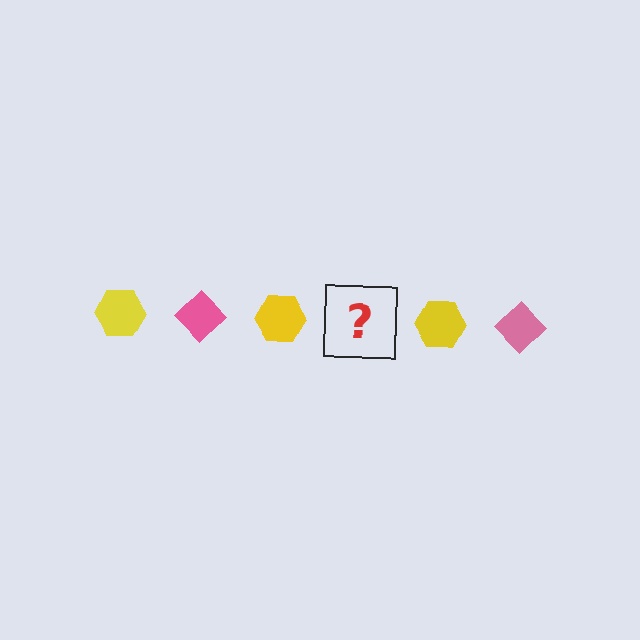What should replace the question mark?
The question mark should be replaced with a pink diamond.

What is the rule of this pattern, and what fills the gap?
The rule is that the pattern alternates between yellow hexagon and pink diamond. The gap should be filled with a pink diamond.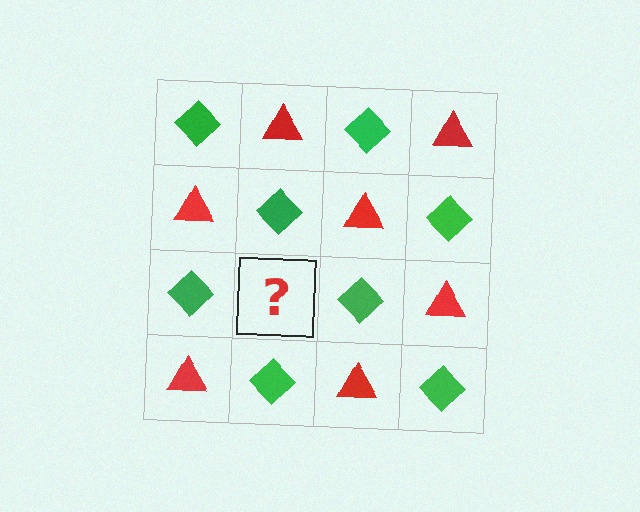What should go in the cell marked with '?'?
The missing cell should contain a red triangle.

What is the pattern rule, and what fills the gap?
The rule is that it alternates green diamond and red triangle in a checkerboard pattern. The gap should be filled with a red triangle.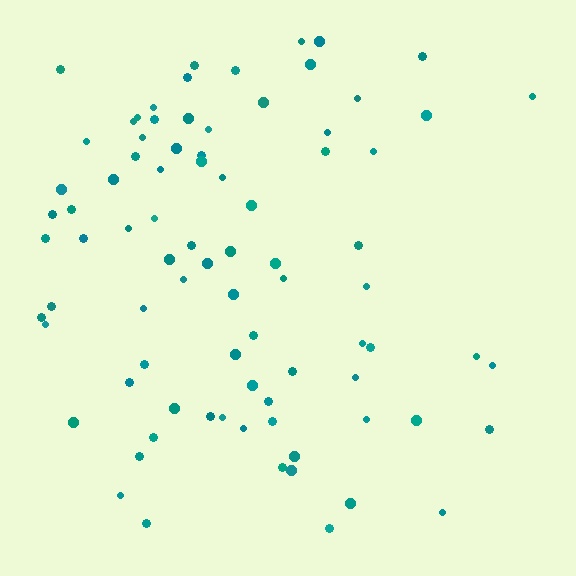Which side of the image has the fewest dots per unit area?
The right.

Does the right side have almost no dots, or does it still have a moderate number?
Still a moderate number, just noticeably fewer than the left.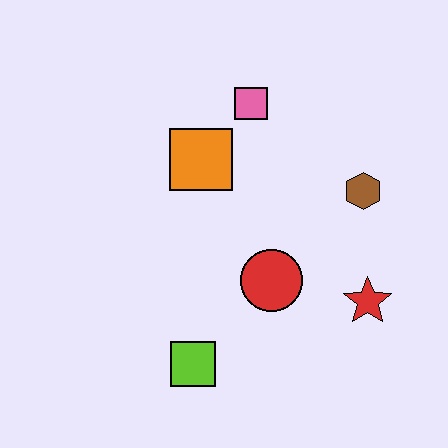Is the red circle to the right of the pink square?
Yes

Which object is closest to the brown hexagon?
The red star is closest to the brown hexagon.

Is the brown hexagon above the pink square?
No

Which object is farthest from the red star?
The pink square is farthest from the red star.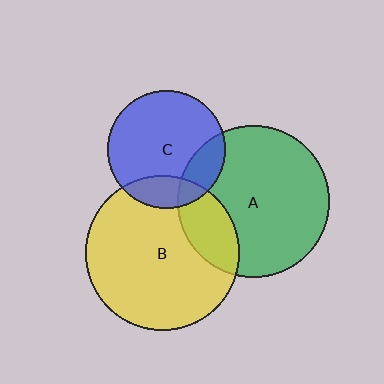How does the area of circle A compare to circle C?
Approximately 1.7 times.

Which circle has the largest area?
Circle B (yellow).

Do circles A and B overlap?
Yes.